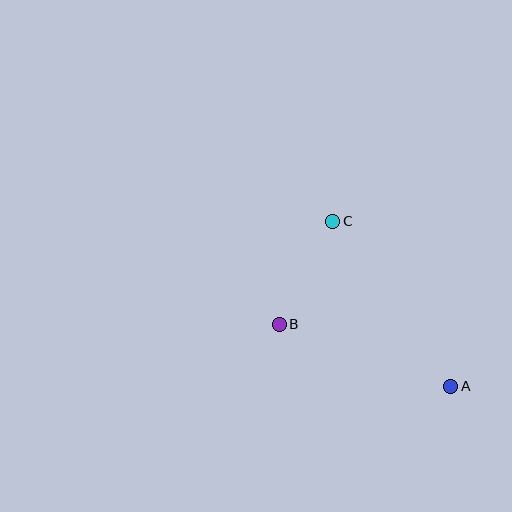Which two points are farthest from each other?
Points A and C are farthest from each other.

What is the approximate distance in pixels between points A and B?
The distance between A and B is approximately 182 pixels.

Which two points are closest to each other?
Points B and C are closest to each other.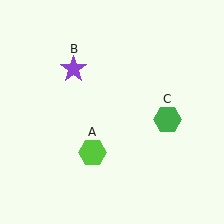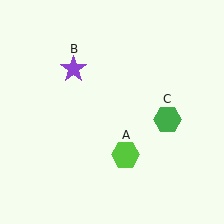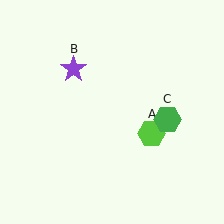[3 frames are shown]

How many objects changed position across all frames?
1 object changed position: lime hexagon (object A).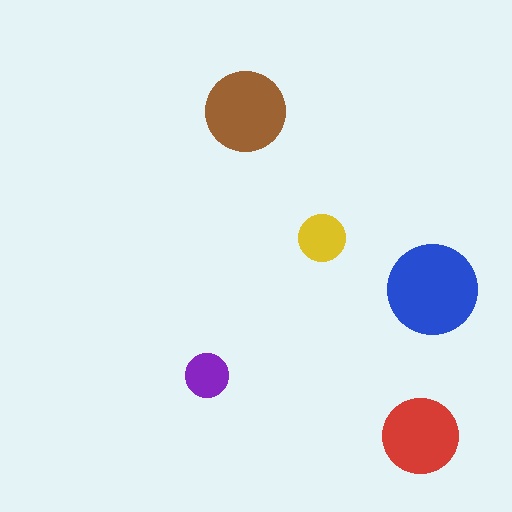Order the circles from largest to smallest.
the blue one, the brown one, the red one, the yellow one, the purple one.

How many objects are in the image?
There are 5 objects in the image.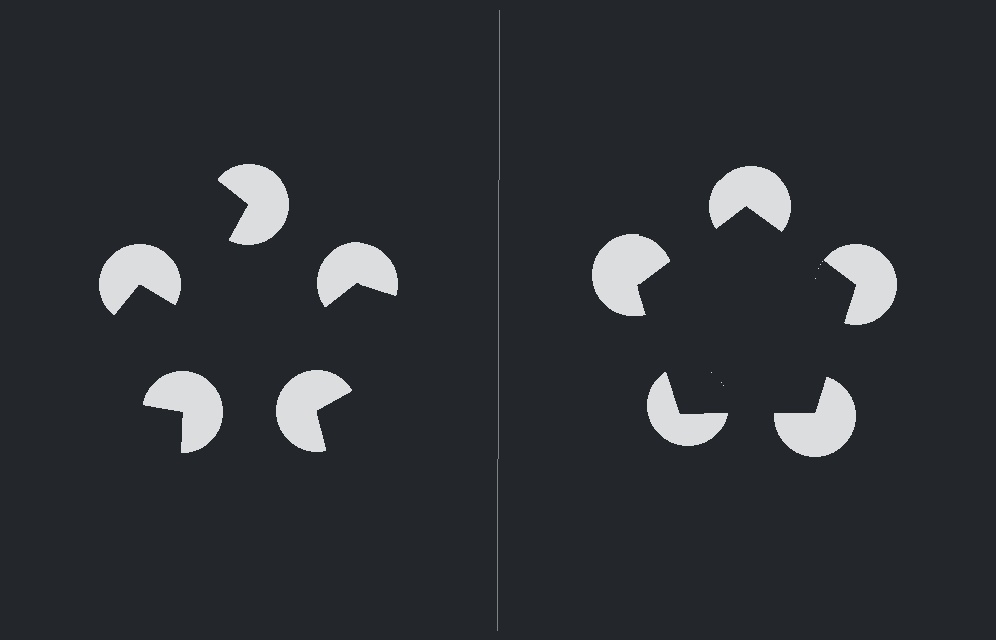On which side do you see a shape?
An illusory pentagon appears on the right side. On the left side the wedge cuts are rotated, so no coherent shape forms.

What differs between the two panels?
The pac-man discs are positioned identically on both sides; only the wedge orientations differ. On the right they align to a pentagon; on the left they are misaligned.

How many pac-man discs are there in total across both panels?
10 — 5 on each side.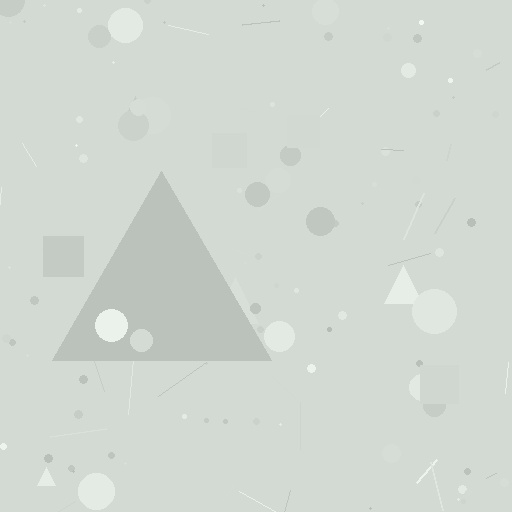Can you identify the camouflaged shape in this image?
The camouflaged shape is a triangle.